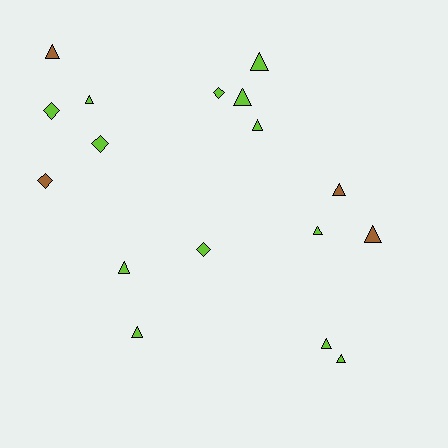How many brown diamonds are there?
There is 1 brown diamond.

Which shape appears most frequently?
Triangle, with 12 objects.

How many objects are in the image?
There are 17 objects.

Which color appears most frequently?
Lime, with 13 objects.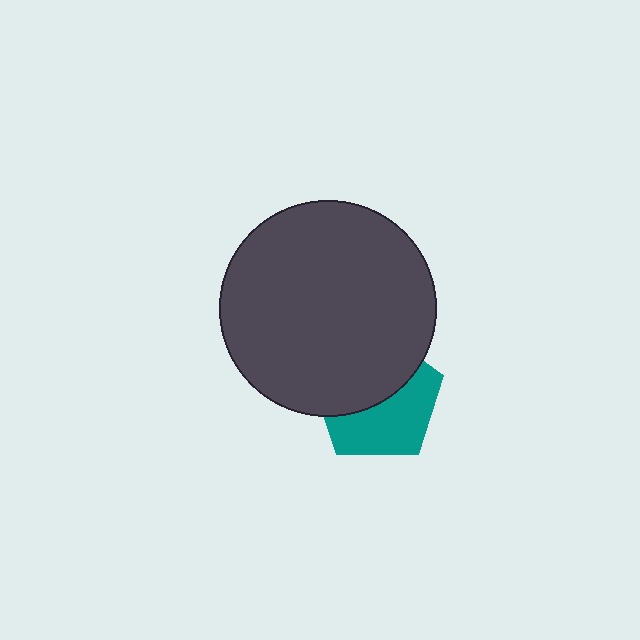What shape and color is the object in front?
The object in front is a dark gray circle.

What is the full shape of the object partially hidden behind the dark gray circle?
The partially hidden object is a teal pentagon.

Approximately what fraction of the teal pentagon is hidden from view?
Roughly 50% of the teal pentagon is hidden behind the dark gray circle.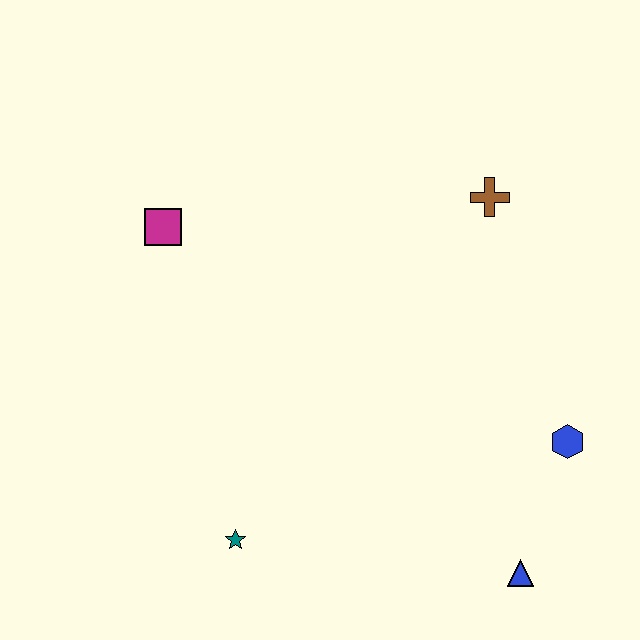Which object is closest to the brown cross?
The blue hexagon is closest to the brown cross.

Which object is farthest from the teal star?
The brown cross is farthest from the teal star.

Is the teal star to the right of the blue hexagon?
No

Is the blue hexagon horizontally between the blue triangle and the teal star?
No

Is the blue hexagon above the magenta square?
No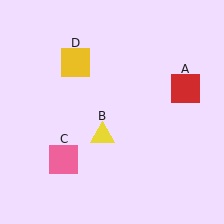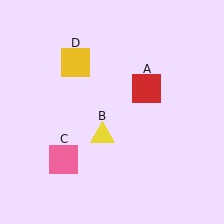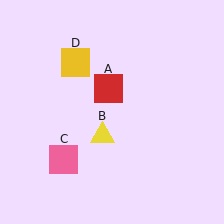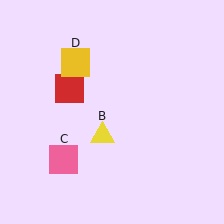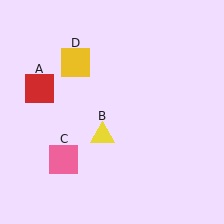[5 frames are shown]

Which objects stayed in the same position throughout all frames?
Yellow triangle (object B) and pink square (object C) and yellow square (object D) remained stationary.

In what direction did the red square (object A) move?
The red square (object A) moved left.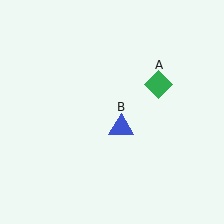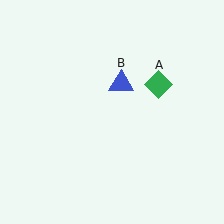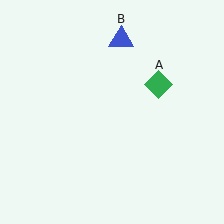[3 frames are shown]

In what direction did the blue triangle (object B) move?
The blue triangle (object B) moved up.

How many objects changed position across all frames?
1 object changed position: blue triangle (object B).